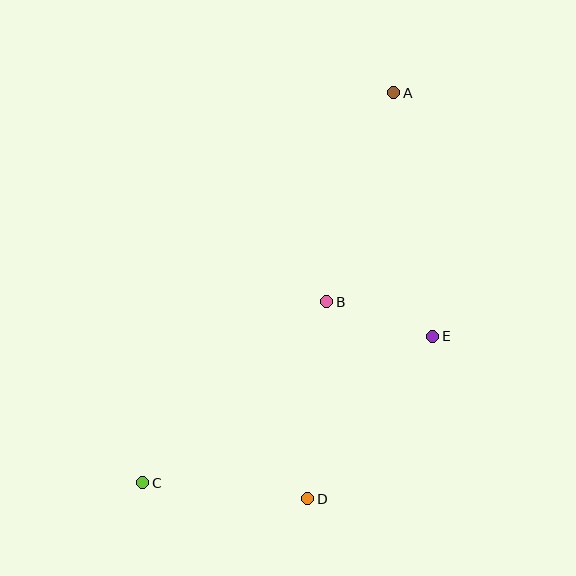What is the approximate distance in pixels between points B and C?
The distance between B and C is approximately 258 pixels.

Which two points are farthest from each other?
Points A and C are farthest from each other.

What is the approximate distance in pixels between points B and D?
The distance between B and D is approximately 198 pixels.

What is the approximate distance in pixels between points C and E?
The distance between C and E is approximately 325 pixels.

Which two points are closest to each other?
Points B and E are closest to each other.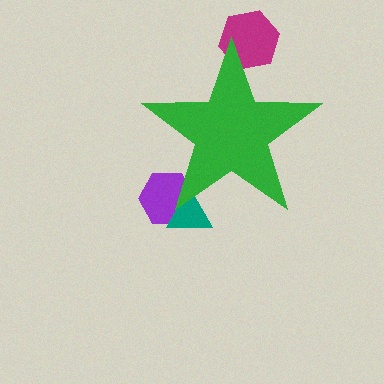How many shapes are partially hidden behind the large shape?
3 shapes are partially hidden.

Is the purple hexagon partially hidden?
Yes, the purple hexagon is partially hidden behind the green star.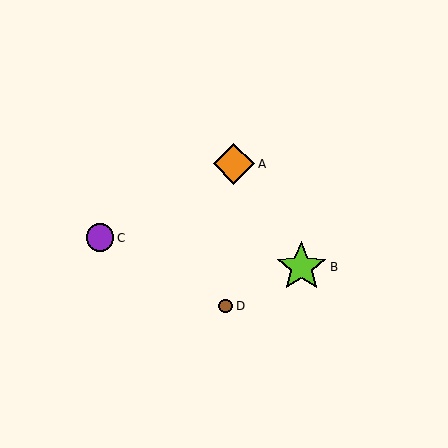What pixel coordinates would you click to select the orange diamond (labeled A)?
Click at (234, 164) to select the orange diamond A.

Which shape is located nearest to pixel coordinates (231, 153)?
The orange diamond (labeled A) at (234, 164) is nearest to that location.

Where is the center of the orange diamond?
The center of the orange diamond is at (234, 164).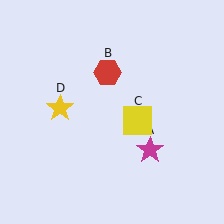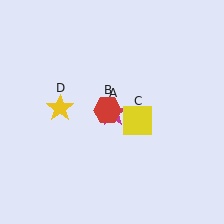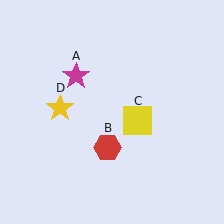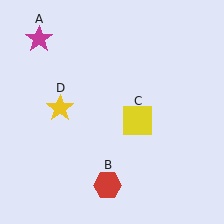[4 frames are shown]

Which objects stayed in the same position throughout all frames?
Yellow square (object C) and yellow star (object D) remained stationary.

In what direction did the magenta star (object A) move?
The magenta star (object A) moved up and to the left.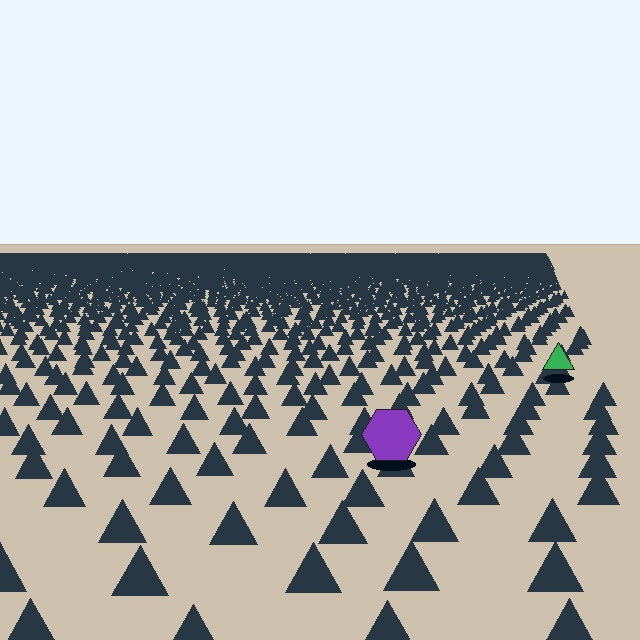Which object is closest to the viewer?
The purple hexagon is closest. The texture marks near it are larger and more spread out.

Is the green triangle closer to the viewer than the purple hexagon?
No. The purple hexagon is closer — you can tell from the texture gradient: the ground texture is coarser near it.